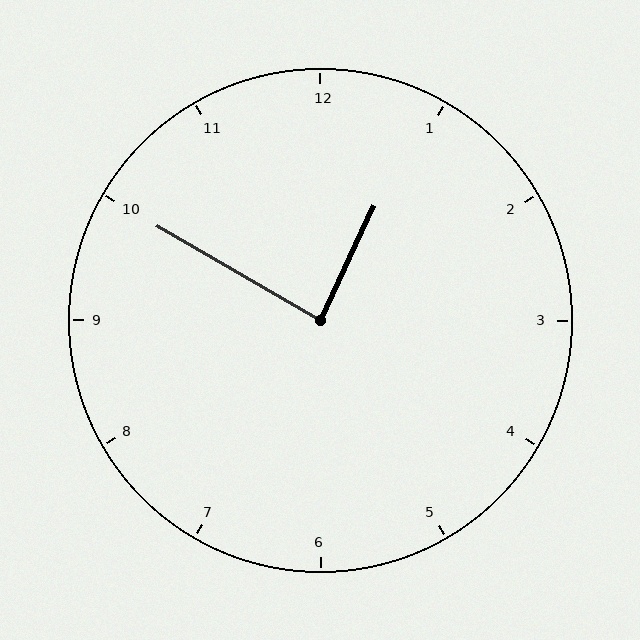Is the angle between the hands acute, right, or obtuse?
It is right.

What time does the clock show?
12:50.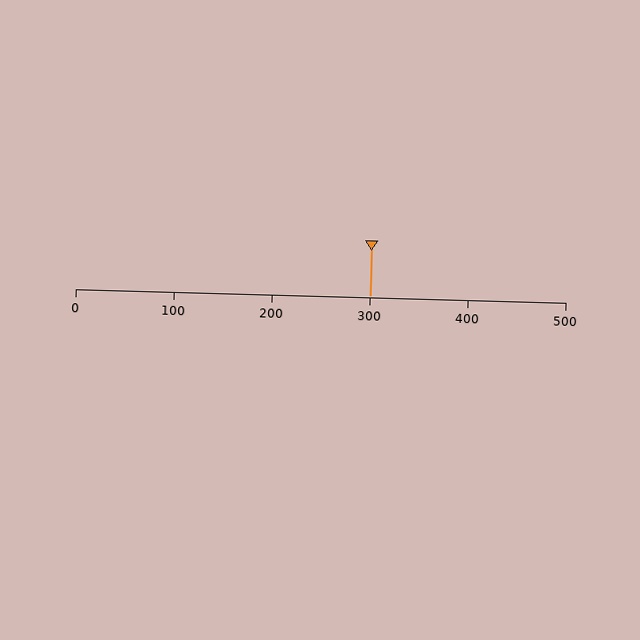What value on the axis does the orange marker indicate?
The marker indicates approximately 300.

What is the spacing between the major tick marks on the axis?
The major ticks are spaced 100 apart.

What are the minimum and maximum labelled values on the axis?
The axis runs from 0 to 500.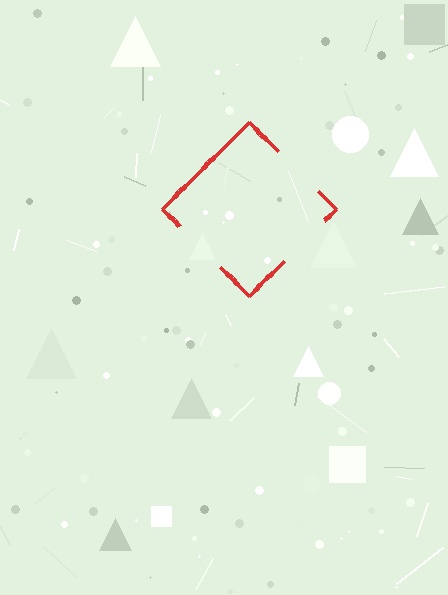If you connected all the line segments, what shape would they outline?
They would outline a diamond.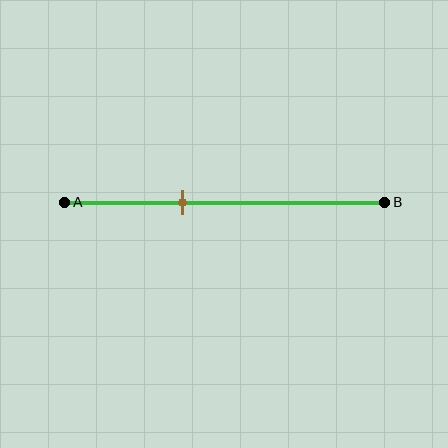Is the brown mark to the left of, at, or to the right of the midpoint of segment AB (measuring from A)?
The brown mark is to the left of the midpoint of segment AB.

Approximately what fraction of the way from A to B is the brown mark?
The brown mark is approximately 35% of the way from A to B.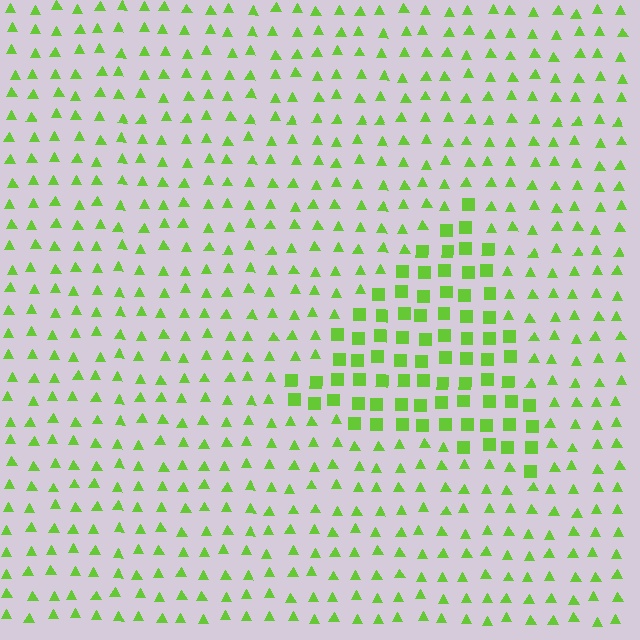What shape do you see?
I see a triangle.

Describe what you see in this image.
The image is filled with small lime elements arranged in a uniform grid. A triangle-shaped region contains squares, while the surrounding area contains triangles. The boundary is defined purely by the change in element shape.